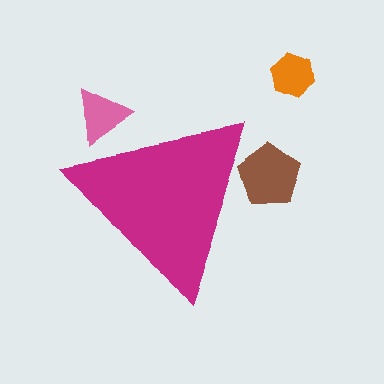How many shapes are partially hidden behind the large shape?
2 shapes are partially hidden.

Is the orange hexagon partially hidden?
No, the orange hexagon is fully visible.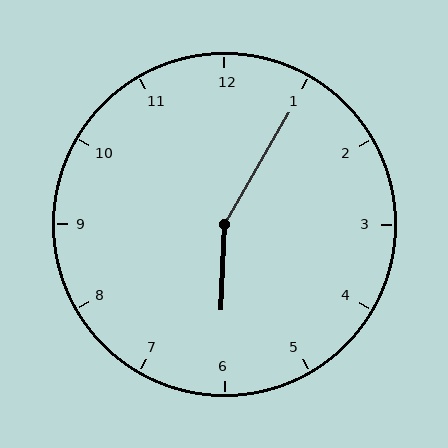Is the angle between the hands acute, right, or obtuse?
It is obtuse.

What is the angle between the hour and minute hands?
Approximately 152 degrees.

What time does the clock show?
6:05.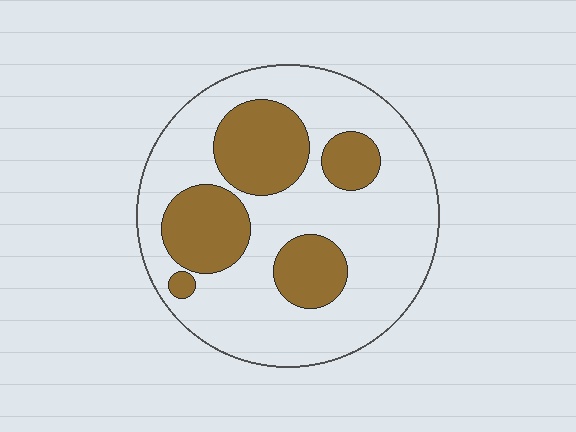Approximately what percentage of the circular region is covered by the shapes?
Approximately 30%.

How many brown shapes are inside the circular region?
5.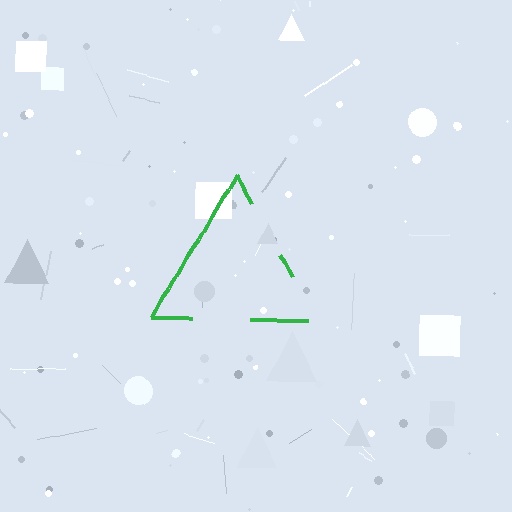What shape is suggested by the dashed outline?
The dashed outline suggests a triangle.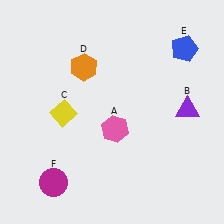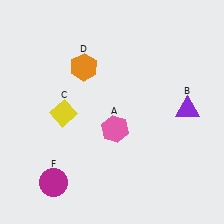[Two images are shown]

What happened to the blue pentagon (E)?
The blue pentagon (E) was removed in Image 2. It was in the top-right area of Image 1.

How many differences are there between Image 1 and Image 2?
There is 1 difference between the two images.